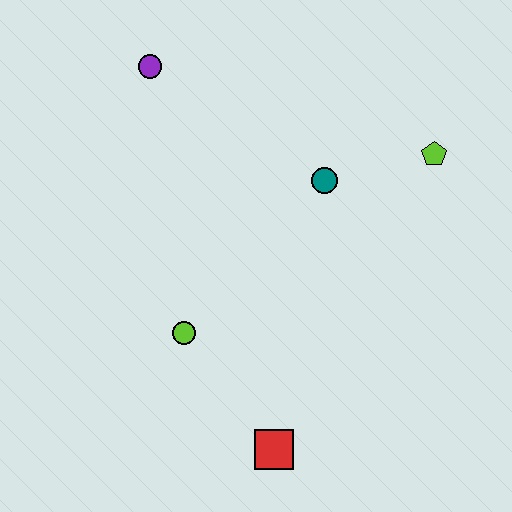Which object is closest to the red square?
The lime circle is closest to the red square.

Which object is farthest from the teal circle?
The red square is farthest from the teal circle.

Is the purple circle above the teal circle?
Yes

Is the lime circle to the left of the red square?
Yes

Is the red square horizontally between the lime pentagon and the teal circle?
No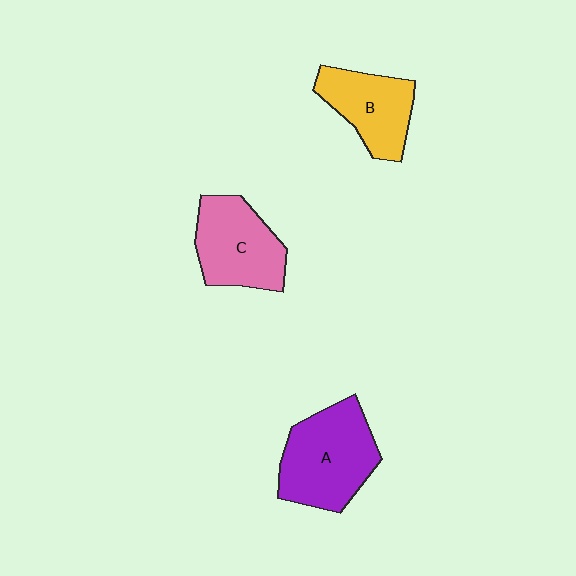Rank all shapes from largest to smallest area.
From largest to smallest: A (purple), C (pink), B (yellow).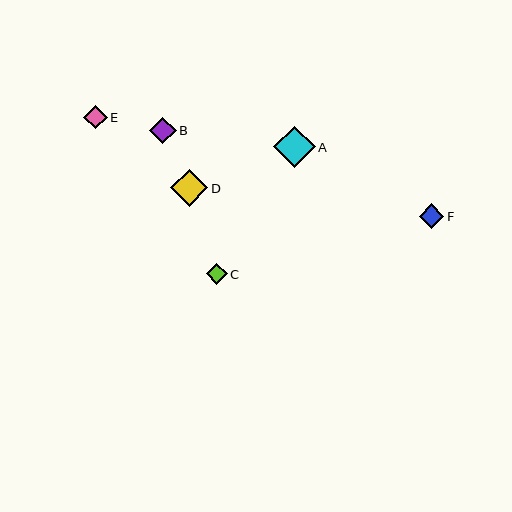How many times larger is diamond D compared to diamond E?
Diamond D is approximately 1.6 times the size of diamond E.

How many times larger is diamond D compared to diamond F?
Diamond D is approximately 1.5 times the size of diamond F.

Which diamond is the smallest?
Diamond C is the smallest with a size of approximately 21 pixels.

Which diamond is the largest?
Diamond A is the largest with a size of approximately 42 pixels.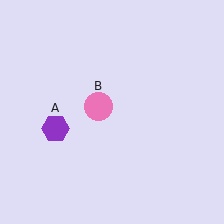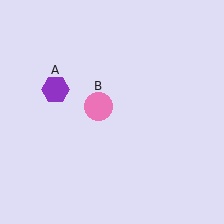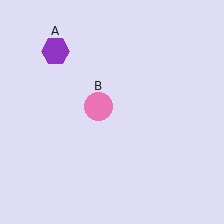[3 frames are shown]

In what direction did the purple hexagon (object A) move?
The purple hexagon (object A) moved up.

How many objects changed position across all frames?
1 object changed position: purple hexagon (object A).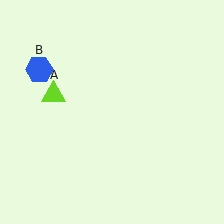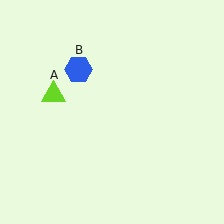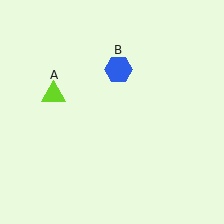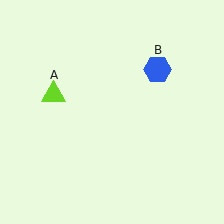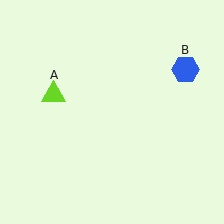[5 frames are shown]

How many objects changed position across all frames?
1 object changed position: blue hexagon (object B).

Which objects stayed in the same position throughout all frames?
Lime triangle (object A) remained stationary.